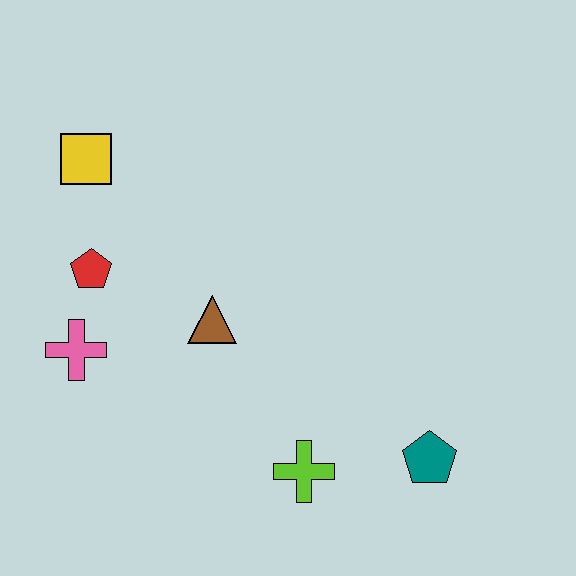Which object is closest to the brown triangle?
The red pentagon is closest to the brown triangle.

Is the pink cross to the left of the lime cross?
Yes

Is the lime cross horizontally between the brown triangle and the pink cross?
No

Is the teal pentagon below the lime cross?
No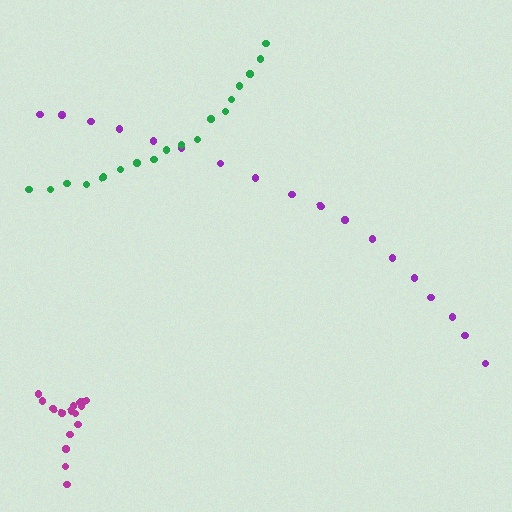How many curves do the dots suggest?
There are 3 distinct paths.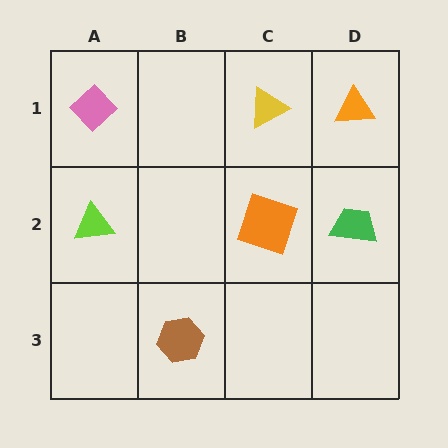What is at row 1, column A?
A pink diamond.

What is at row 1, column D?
An orange triangle.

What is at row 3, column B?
A brown hexagon.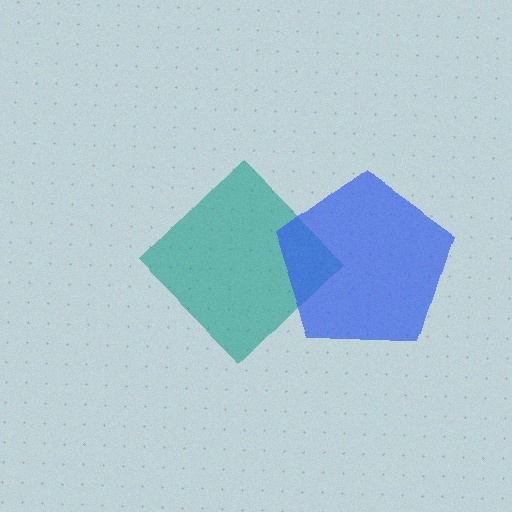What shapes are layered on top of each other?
The layered shapes are: a teal diamond, a blue pentagon.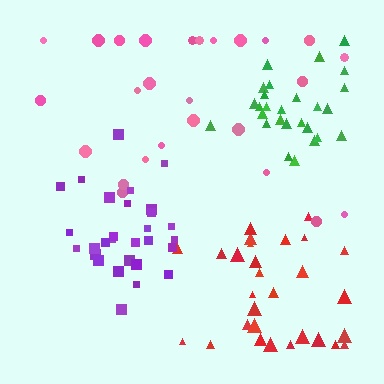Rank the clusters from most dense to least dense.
purple, green, red, pink.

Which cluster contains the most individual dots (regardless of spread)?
Red (29).